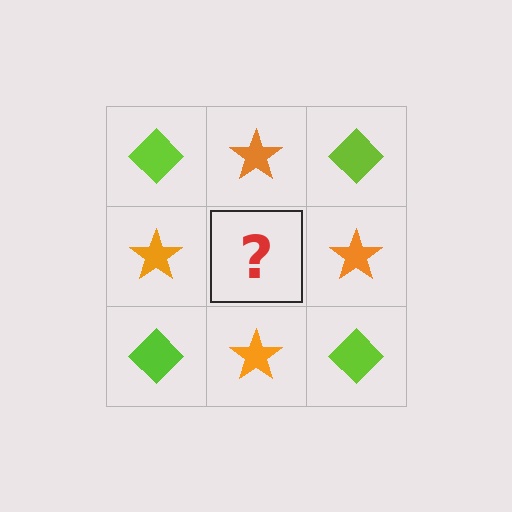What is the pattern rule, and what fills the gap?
The rule is that it alternates lime diamond and orange star in a checkerboard pattern. The gap should be filled with a lime diamond.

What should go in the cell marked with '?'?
The missing cell should contain a lime diamond.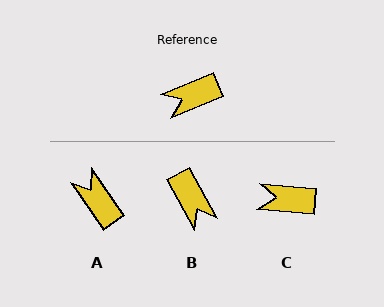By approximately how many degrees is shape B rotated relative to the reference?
Approximately 96 degrees counter-clockwise.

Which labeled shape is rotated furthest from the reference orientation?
B, about 96 degrees away.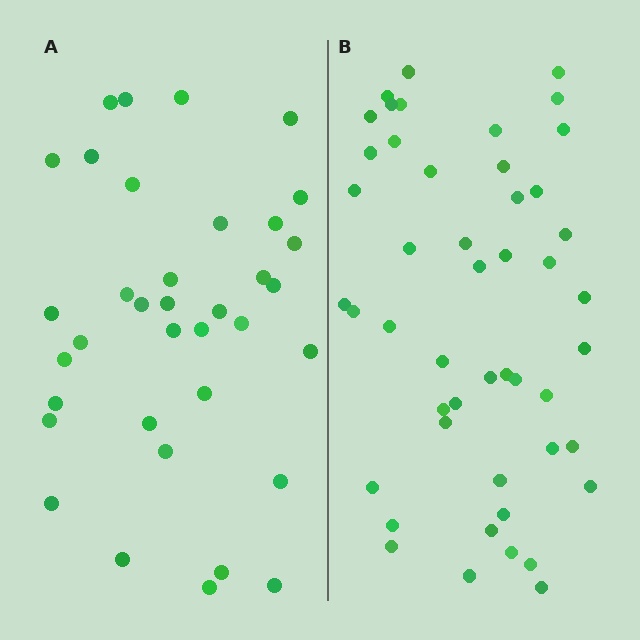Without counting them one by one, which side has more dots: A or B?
Region B (the right region) has more dots.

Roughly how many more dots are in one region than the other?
Region B has roughly 12 or so more dots than region A.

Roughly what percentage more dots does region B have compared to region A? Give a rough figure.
About 35% more.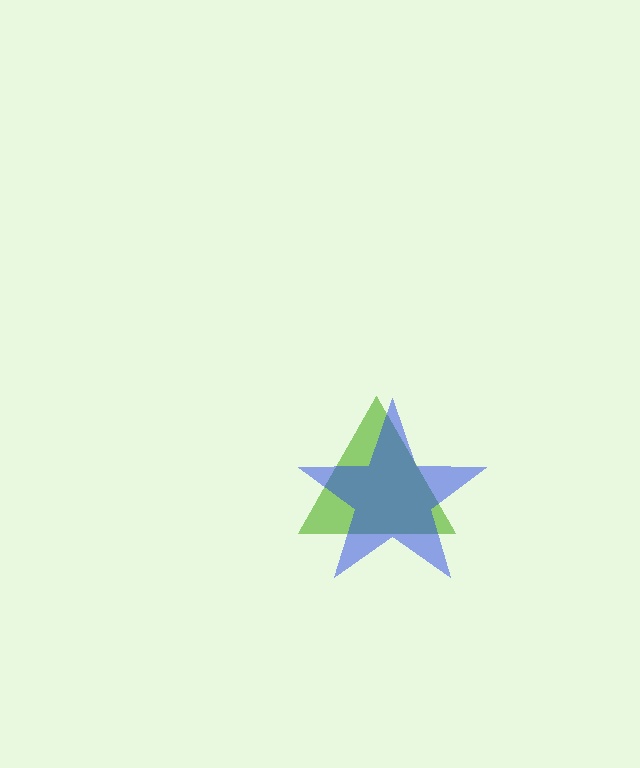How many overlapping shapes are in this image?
There are 2 overlapping shapes in the image.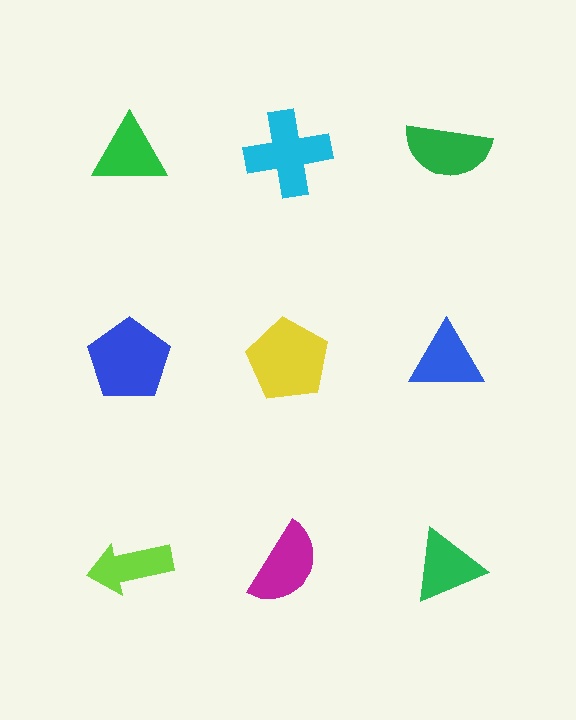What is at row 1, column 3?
A green semicircle.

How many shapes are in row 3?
3 shapes.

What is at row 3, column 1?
A lime arrow.